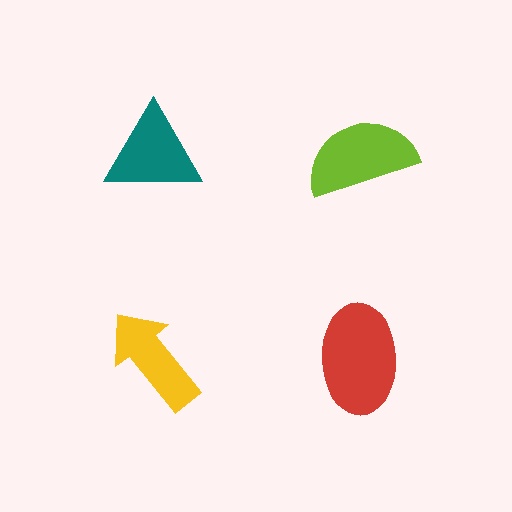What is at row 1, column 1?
A teal triangle.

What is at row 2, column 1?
A yellow arrow.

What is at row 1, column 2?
A lime semicircle.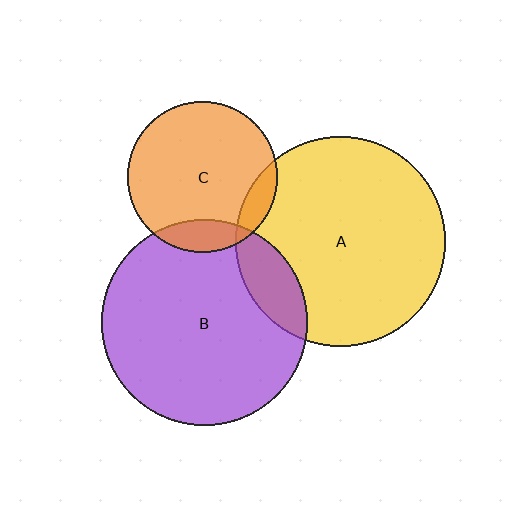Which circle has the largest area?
Circle A (yellow).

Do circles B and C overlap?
Yes.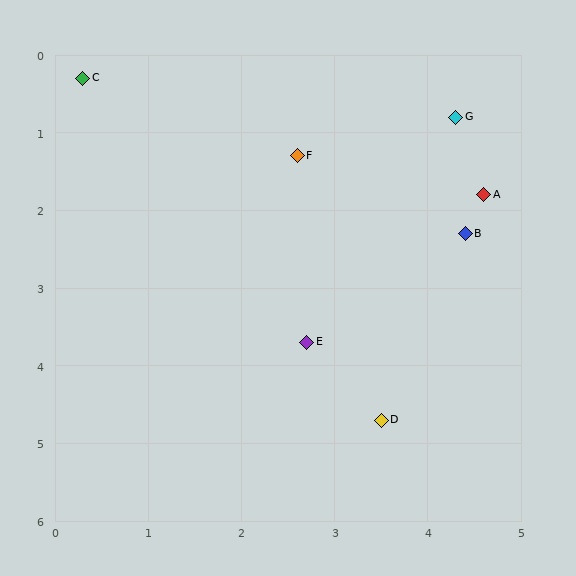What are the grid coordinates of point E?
Point E is at approximately (2.7, 3.7).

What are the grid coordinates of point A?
Point A is at approximately (4.6, 1.8).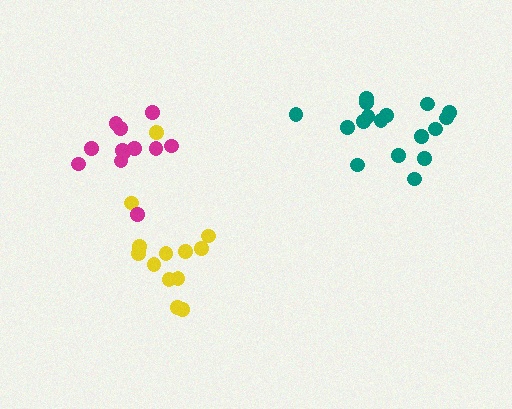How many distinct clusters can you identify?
There are 3 distinct clusters.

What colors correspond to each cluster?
The clusters are colored: teal, yellow, magenta.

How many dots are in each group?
Group 1: 17 dots, Group 2: 13 dots, Group 3: 12 dots (42 total).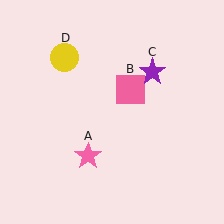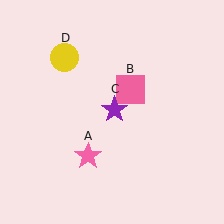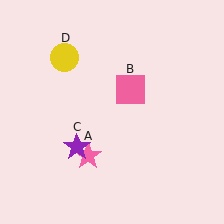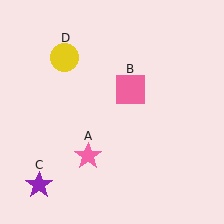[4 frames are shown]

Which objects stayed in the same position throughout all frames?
Pink star (object A) and pink square (object B) and yellow circle (object D) remained stationary.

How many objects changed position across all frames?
1 object changed position: purple star (object C).